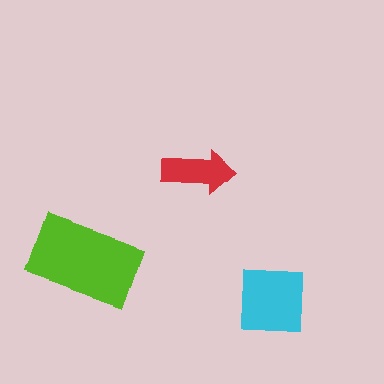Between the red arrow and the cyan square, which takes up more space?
The cyan square.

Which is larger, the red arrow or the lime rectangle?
The lime rectangle.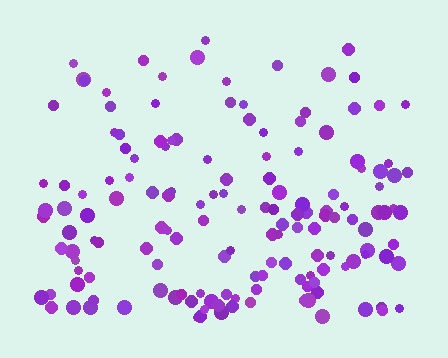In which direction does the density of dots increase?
From top to bottom, with the bottom side densest.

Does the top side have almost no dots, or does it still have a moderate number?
Still a moderate number, just noticeably fewer than the bottom.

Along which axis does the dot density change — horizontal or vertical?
Vertical.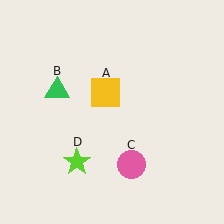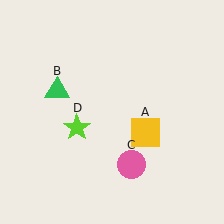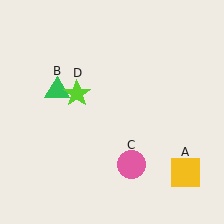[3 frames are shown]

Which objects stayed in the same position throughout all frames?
Green triangle (object B) and pink circle (object C) remained stationary.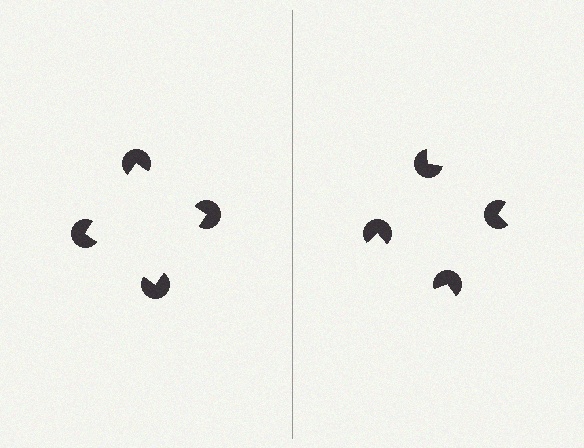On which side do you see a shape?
An illusory square appears on the left side. On the right side the wedge cuts are rotated, so no coherent shape forms.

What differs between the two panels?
The pac-man discs are positioned identically on both sides; only the wedge orientations differ. On the left they align to a square; on the right they are misaligned.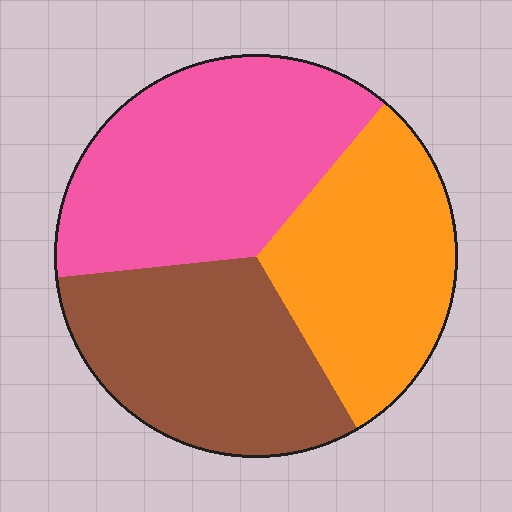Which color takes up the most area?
Pink, at roughly 40%.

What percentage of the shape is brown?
Brown covers 32% of the shape.